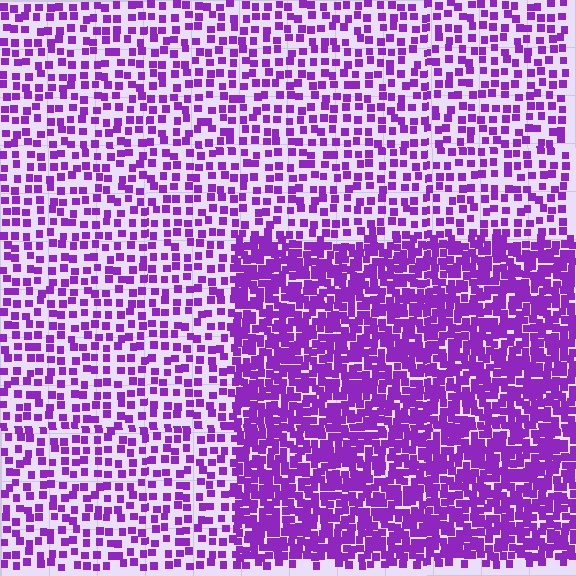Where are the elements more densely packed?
The elements are more densely packed inside the rectangle boundary.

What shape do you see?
I see a rectangle.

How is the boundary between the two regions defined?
The boundary is defined by a change in element density (approximately 2.3x ratio). All elements are the same color, size, and shape.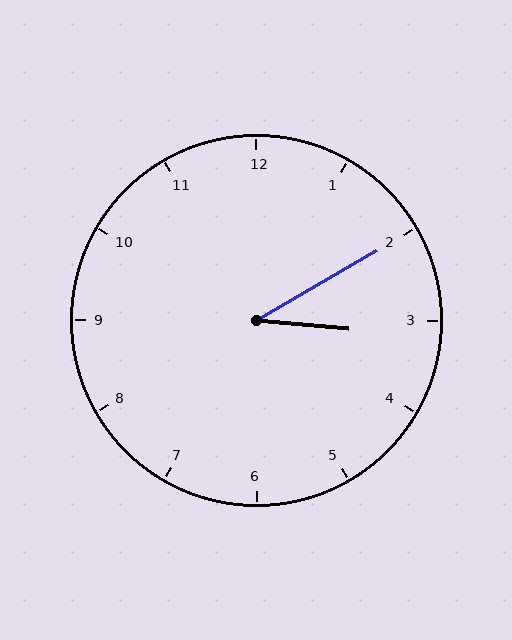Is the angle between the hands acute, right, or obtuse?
It is acute.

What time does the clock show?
3:10.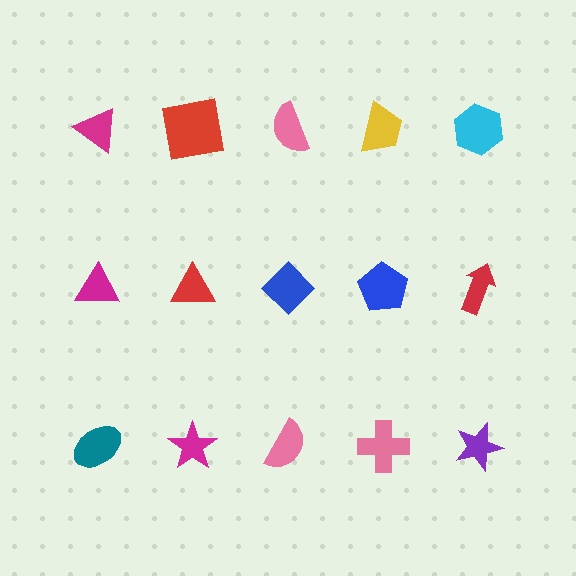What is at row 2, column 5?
A red arrow.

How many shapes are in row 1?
5 shapes.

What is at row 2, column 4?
A blue pentagon.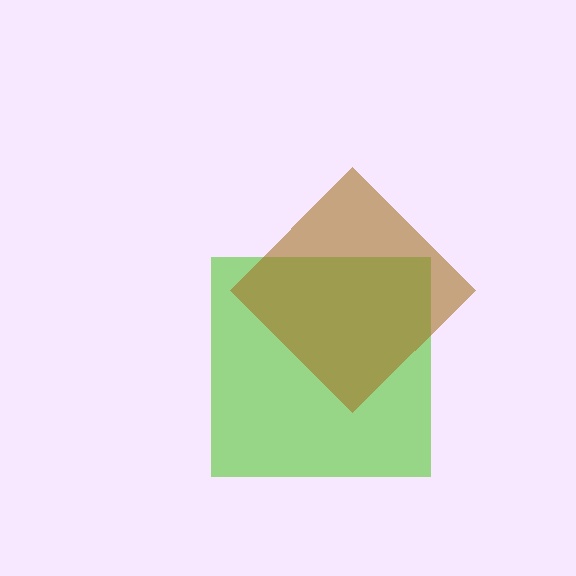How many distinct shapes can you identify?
There are 2 distinct shapes: a lime square, a brown diamond.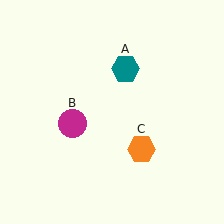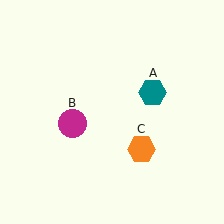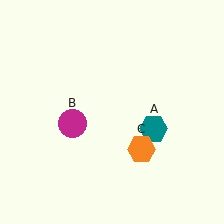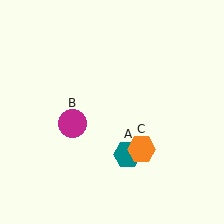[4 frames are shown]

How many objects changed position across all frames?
1 object changed position: teal hexagon (object A).